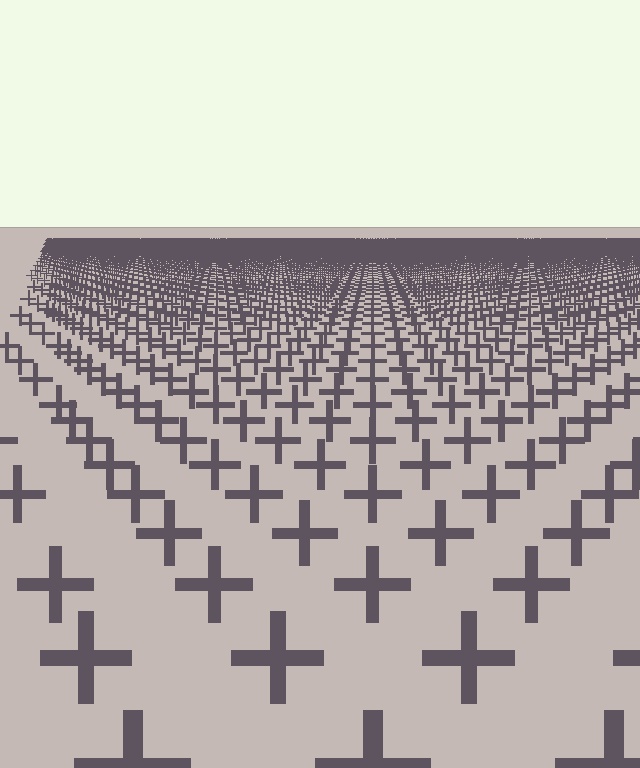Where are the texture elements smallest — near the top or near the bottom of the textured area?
Near the top.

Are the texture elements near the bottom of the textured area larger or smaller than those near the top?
Larger. Near the bottom, elements are closer to the viewer and appear at a bigger on-screen size.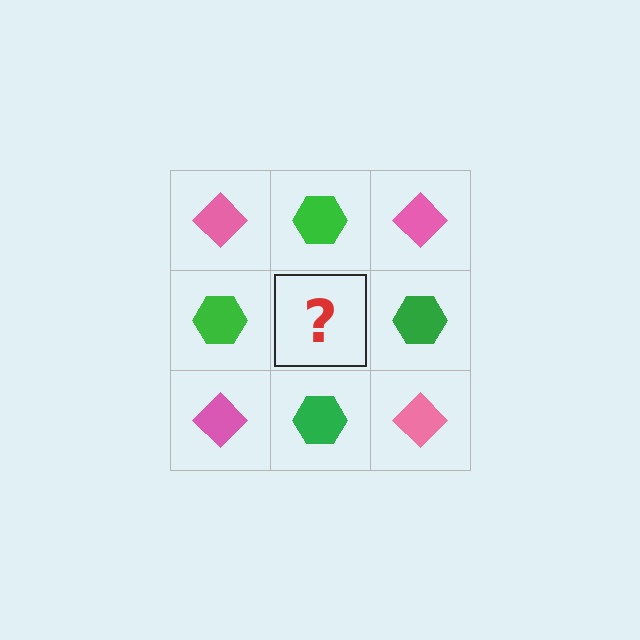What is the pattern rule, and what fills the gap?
The rule is that it alternates pink diamond and green hexagon in a checkerboard pattern. The gap should be filled with a pink diamond.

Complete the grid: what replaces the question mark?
The question mark should be replaced with a pink diamond.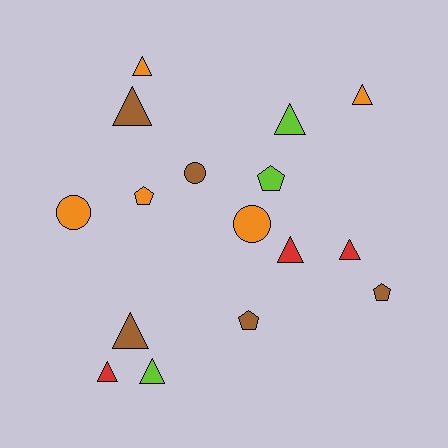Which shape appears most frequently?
Triangle, with 9 objects.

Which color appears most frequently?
Orange, with 5 objects.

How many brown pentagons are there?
There are 2 brown pentagons.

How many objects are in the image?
There are 16 objects.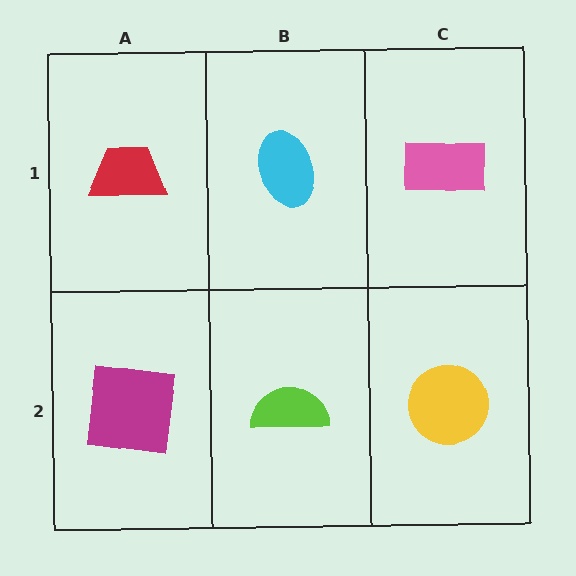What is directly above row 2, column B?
A cyan ellipse.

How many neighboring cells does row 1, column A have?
2.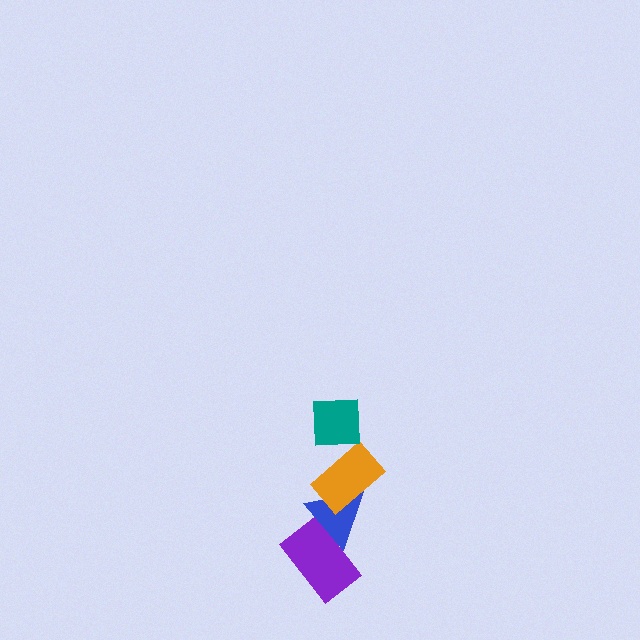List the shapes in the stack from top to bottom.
From top to bottom: the teal square, the orange rectangle, the blue triangle, the purple rectangle.